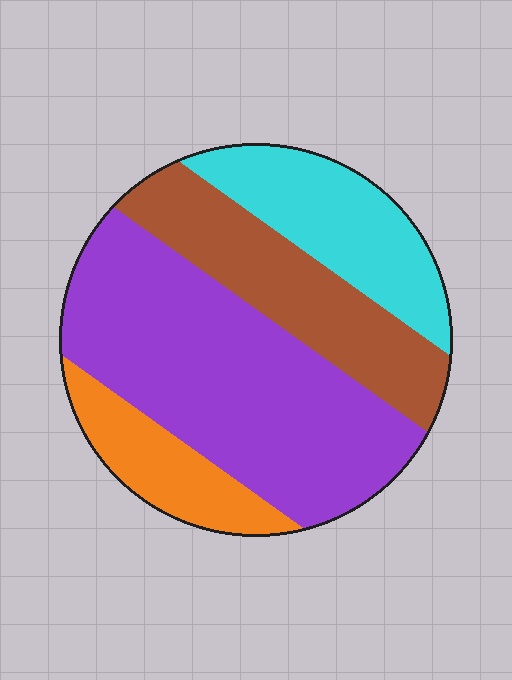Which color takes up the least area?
Orange, at roughly 10%.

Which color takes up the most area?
Purple, at roughly 45%.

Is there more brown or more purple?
Purple.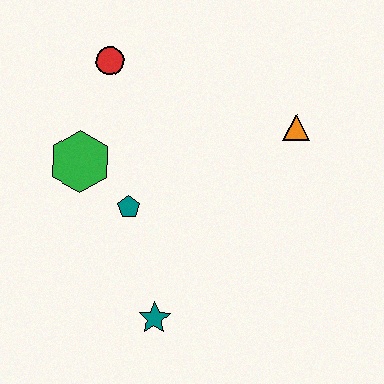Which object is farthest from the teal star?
The red circle is farthest from the teal star.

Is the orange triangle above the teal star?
Yes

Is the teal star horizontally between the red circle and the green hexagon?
No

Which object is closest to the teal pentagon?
The green hexagon is closest to the teal pentagon.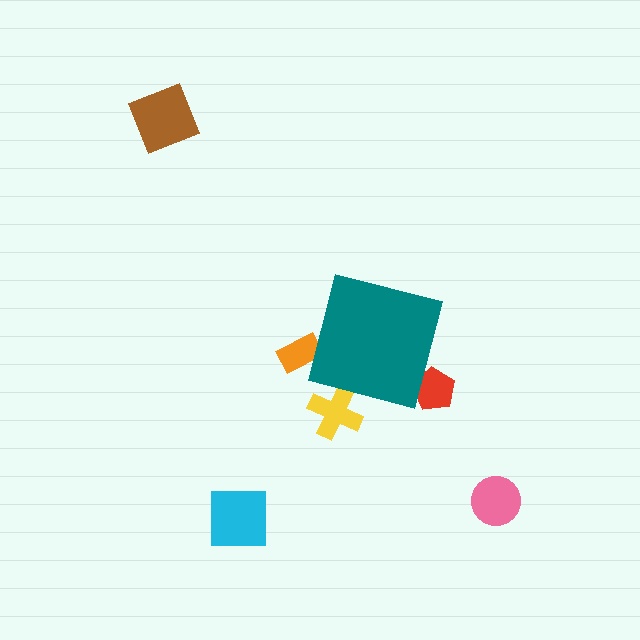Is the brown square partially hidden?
No, the brown square is fully visible.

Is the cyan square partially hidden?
No, the cyan square is fully visible.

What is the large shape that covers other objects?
A teal square.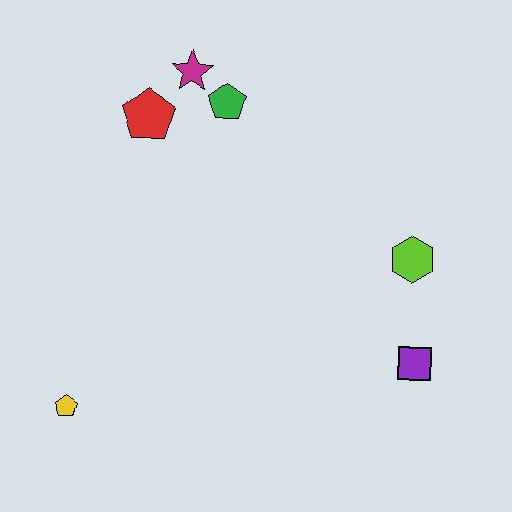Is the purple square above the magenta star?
No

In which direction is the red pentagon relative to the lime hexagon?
The red pentagon is to the left of the lime hexagon.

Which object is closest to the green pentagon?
The magenta star is closest to the green pentagon.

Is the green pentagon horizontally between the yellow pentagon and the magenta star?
No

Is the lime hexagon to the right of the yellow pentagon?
Yes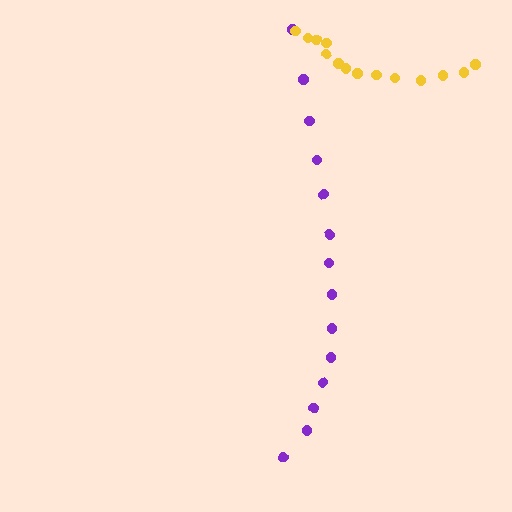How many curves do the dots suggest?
There are 2 distinct paths.